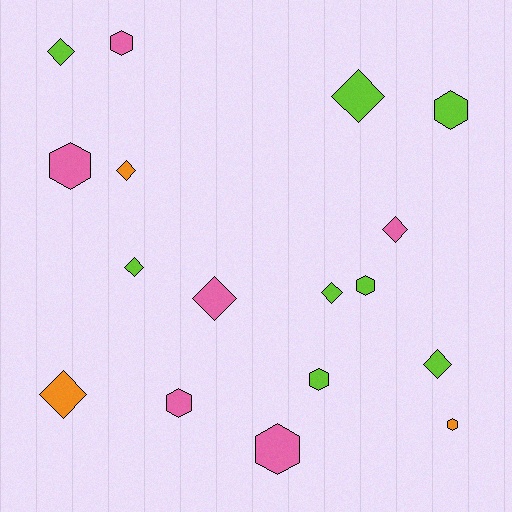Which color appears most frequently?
Lime, with 8 objects.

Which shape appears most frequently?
Diamond, with 9 objects.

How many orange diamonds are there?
There are 2 orange diamonds.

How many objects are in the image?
There are 17 objects.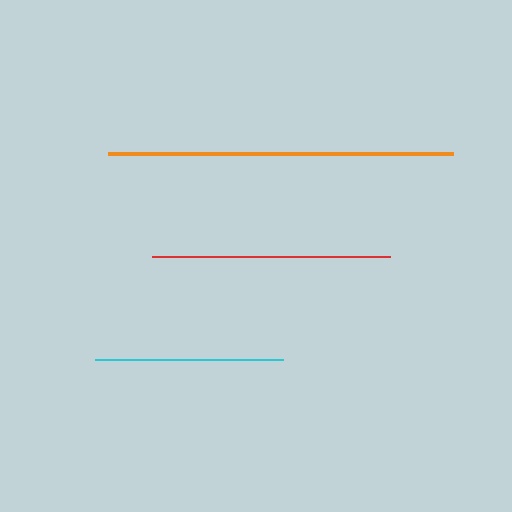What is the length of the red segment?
The red segment is approximately 238 pixels long.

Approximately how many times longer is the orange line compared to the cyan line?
The orange line is approximately 1.8 times the length of the cyan line.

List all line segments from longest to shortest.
From longest to shortest: orange, red, cyan.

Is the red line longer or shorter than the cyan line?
The red line is longer than the cyan line.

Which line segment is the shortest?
The cyan line is the shortest at approximately 188 pixels.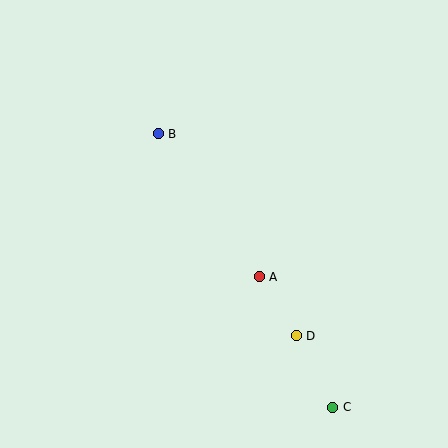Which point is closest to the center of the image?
Point A at (259, 277) is closest to the center.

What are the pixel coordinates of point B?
Point B is at (158, 134).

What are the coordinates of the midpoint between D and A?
The midpoint between D and A is at (278, 306).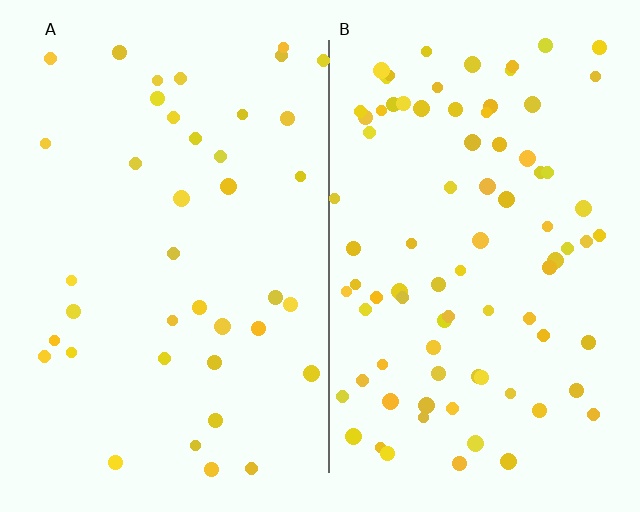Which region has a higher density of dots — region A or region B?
B (the right).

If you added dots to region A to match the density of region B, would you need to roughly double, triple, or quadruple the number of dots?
Approximately double.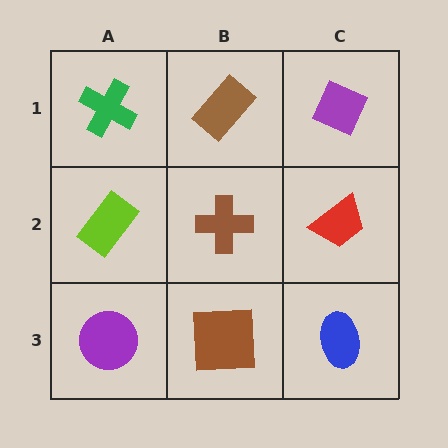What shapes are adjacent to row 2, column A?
A green cross (row 1, column A), a purple circle (row 3, column A), a brown cross (row 2, column B).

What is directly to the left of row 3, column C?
A brown square.